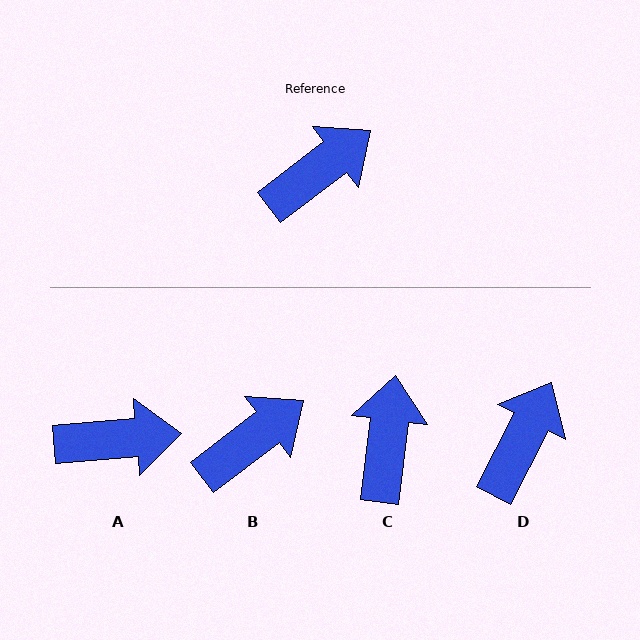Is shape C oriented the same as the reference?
No, it is off by about 46 degrees.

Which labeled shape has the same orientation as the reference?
B.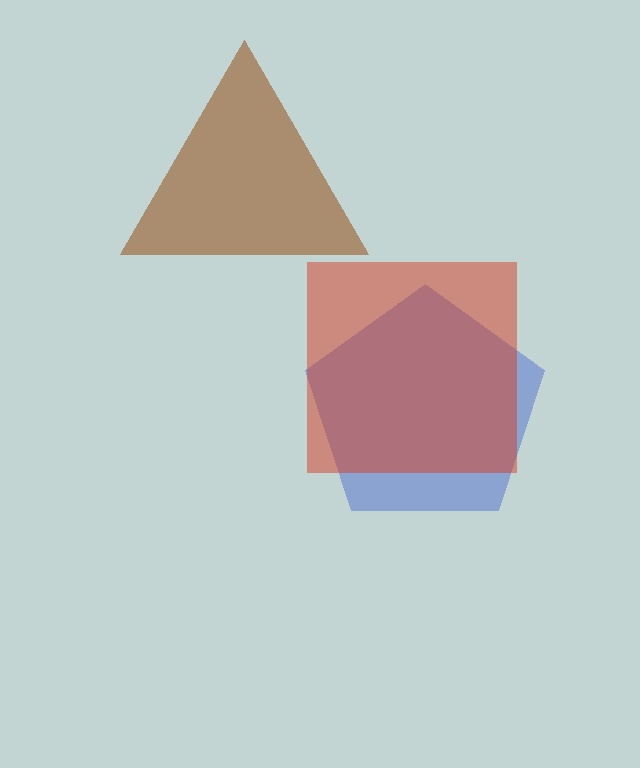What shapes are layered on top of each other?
The layered shapes are: a blue pentagon, a red square, a brown triangle.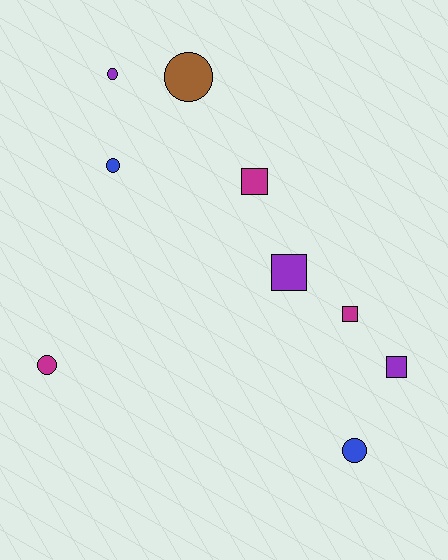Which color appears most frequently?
Purple, with 3 objects.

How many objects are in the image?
There are 9 objects.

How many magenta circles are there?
There is 1 magenta circle.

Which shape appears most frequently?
Circle, with 5 objects.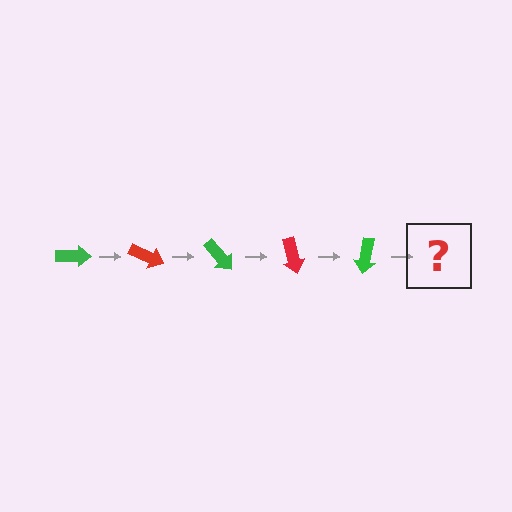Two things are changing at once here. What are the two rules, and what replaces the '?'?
The two rules are that it rotates 25 degrees each step and the color cycles through green and red. The '?' should be a red arrow, rotated 125 degrees from the start.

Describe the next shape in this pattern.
It should be a red arrow, rotated 125 degrees from the start.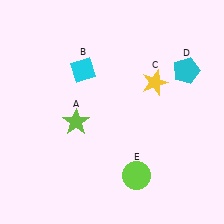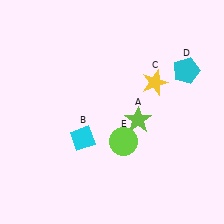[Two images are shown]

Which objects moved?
The objects that moved are: the lime star (A), the cyan diamond (B), the lime circle (E).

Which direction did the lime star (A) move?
The lime star (A) moved right.